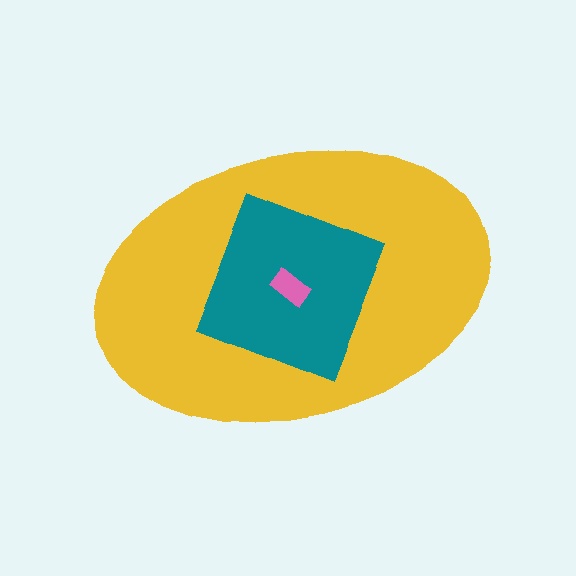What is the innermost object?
The pink rectangle.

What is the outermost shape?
The yellow ellipse.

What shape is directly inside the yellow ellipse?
The teal square.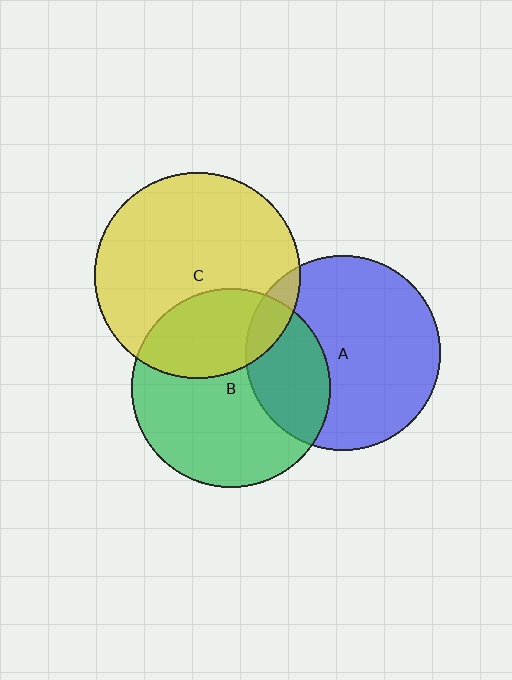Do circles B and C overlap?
Yes.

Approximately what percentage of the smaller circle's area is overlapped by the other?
Approximately 30%.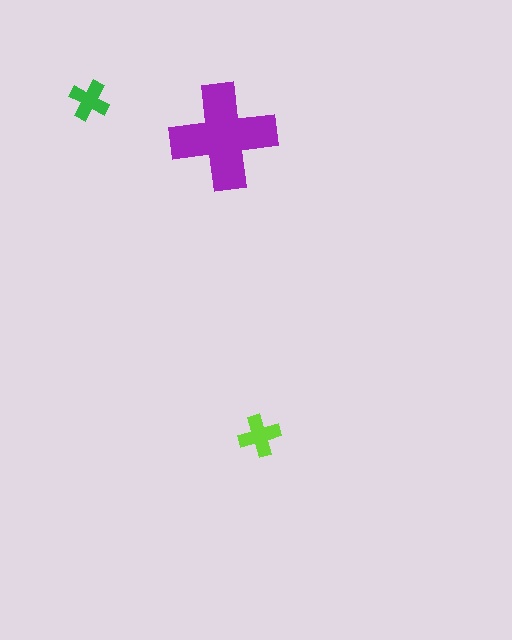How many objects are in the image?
There are 3 objects in the image.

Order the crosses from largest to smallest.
the purple one, the lime one, the green one.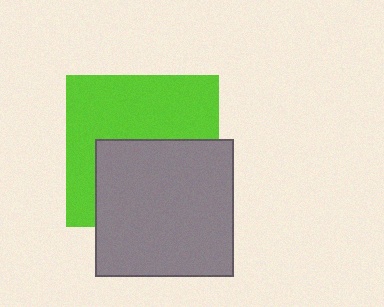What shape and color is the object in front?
The object in front is a gray square.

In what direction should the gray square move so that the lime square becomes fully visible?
The gray square should move down. That is the shortest direction to clear the overlap and leave the lime square fully visible.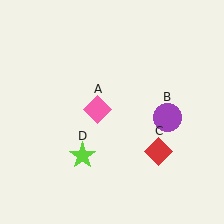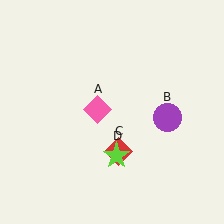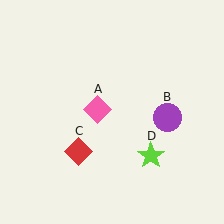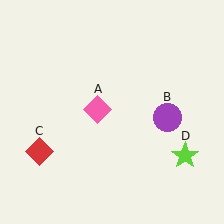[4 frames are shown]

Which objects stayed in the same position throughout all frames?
Pink diamond (object A) and purple circle (object B) remained stationary.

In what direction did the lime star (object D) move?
The lime star (object D) moved right.